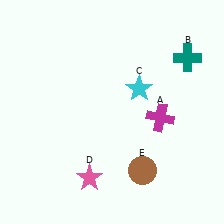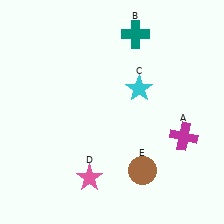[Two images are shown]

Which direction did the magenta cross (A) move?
The magenta cross (A) moved right.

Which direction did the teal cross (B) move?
The teal cross (B) moved left.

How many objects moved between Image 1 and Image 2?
2 objects moved between the two images.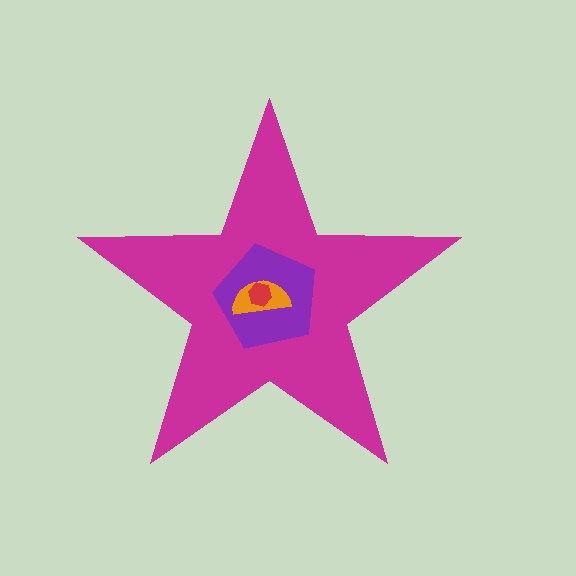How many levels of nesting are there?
4.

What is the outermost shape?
The magenta star.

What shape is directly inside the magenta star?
The purple pentagon.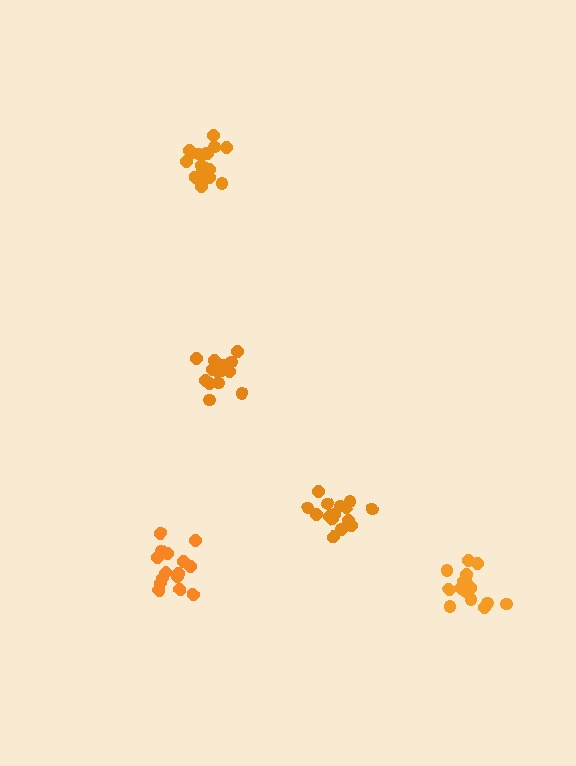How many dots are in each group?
Group 1: 17 dots, Group 2: 16 dots, Group 3: 18 dots, Group 4: 15 dots, Group 5: 15 dots (81 total).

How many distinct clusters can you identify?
There are 5 distinct clusters.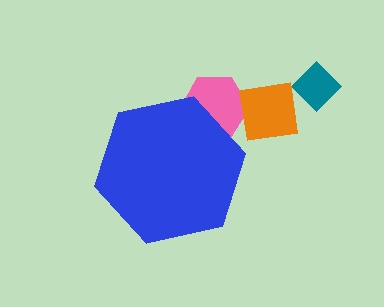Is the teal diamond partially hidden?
No, the teal diamond is fully visible.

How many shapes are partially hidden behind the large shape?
2 shapes are partially hidden.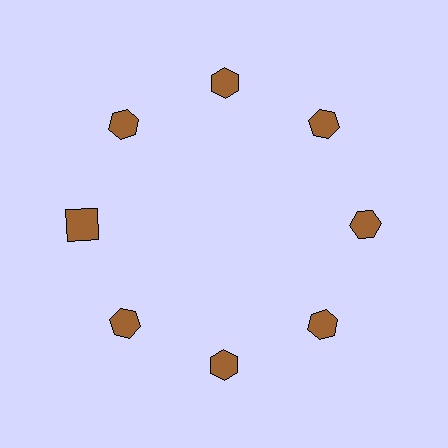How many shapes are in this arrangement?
There are 8 shapes arranged in a ring pattern.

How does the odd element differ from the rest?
It has a different shape: square instead of hexagon.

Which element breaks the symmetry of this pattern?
The brown square at roughly the 9 o'clock position breaks the symmetry. All other shapes are brown hexagons.